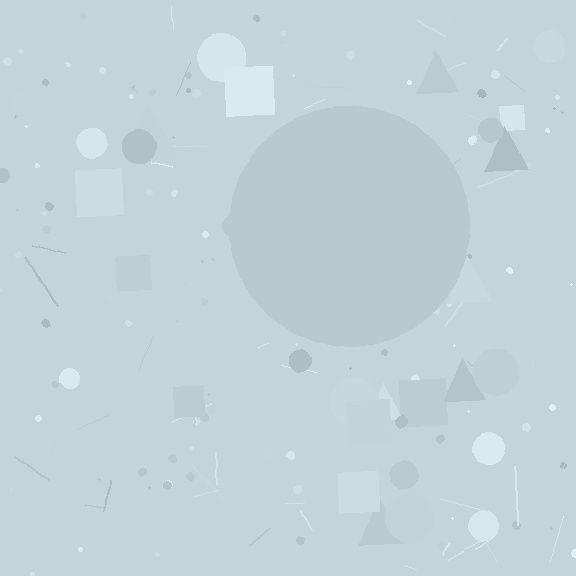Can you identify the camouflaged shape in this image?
The camouflaged shape is a circle.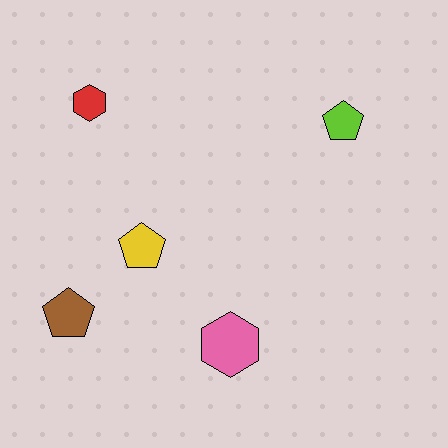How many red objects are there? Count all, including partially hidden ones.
There is 1 red object.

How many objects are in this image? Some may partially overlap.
There are 5 objects.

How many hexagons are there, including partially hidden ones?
There are 2 hexagons.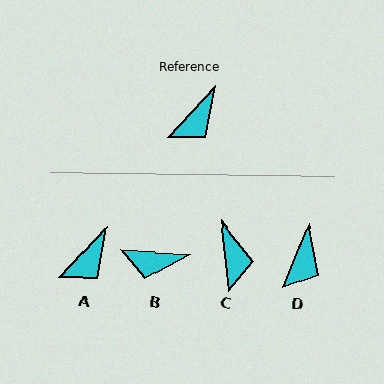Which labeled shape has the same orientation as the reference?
A.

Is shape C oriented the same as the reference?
No, it is off by about 49 degrees.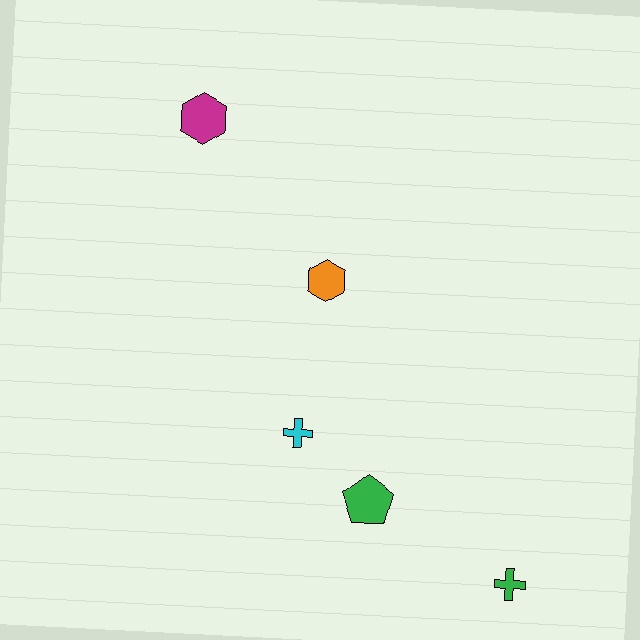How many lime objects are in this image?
There are no lime objects.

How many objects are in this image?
There are 5 objects.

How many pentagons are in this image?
There is 1 pentagon.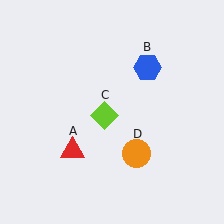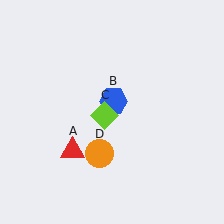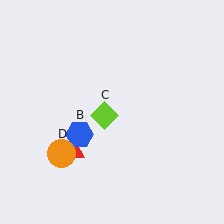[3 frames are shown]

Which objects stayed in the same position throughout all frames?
Red triangle (object A) and lime diamond (object C) remained stationary.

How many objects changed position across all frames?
2 objects changed position: blue hexagon (object B), orange circle (object D).